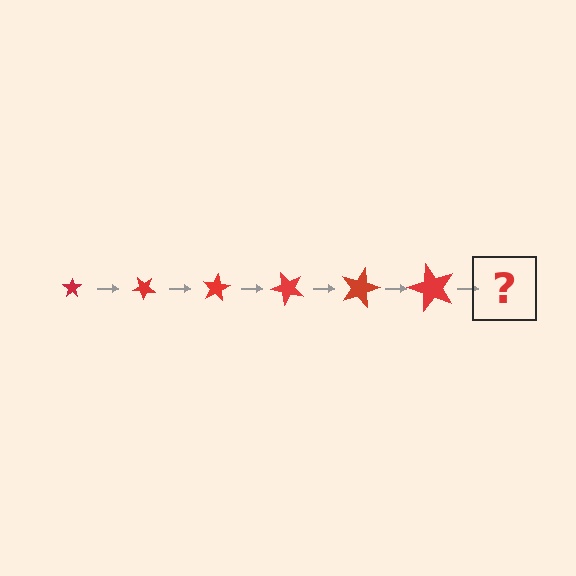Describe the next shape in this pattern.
It should be a star, larger than the previous one and rotated 240 degrees from the start.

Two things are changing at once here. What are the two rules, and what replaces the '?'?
The two rules are that the star grows larger each step and it rotates 40 degrees each step. The '?' should be a star, larger than the previous one and rotated 240 degrees from the start.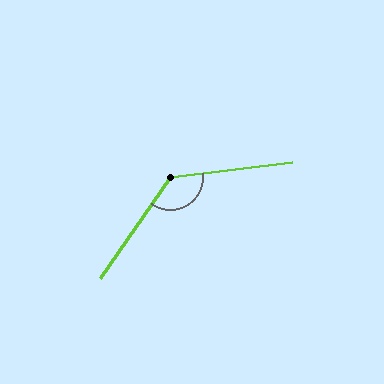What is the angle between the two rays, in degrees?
Approximately 132 degrees.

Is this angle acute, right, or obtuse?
It is obtuse.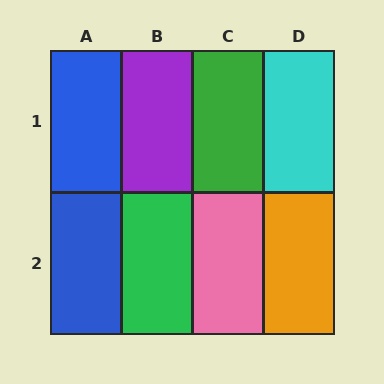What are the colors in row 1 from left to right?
Blue, purple, green, cyan.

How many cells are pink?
1 cell is pink.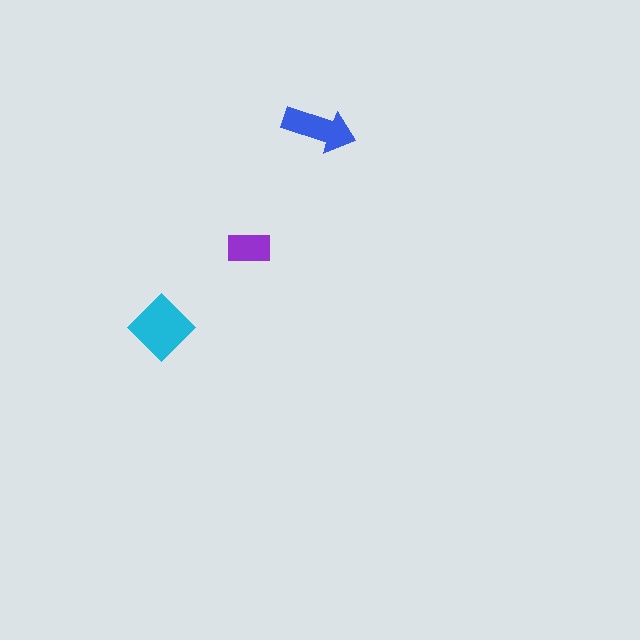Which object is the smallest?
The purple rectangle.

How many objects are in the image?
There are 3 objects in the image.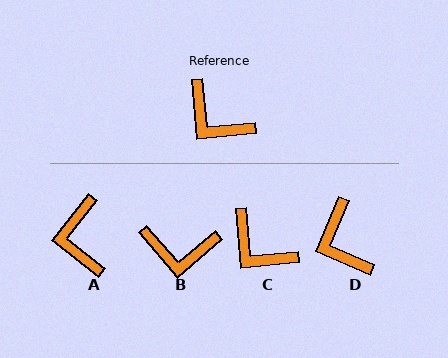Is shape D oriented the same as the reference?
No, it is off by about 28 degrees.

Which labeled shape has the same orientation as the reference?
C.